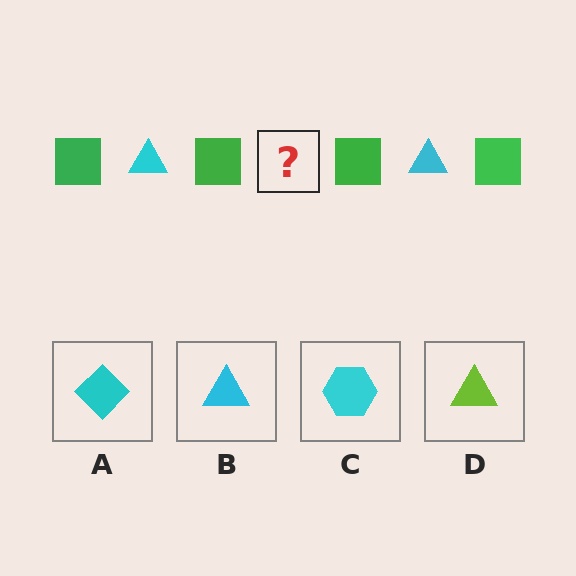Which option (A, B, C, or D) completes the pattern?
B.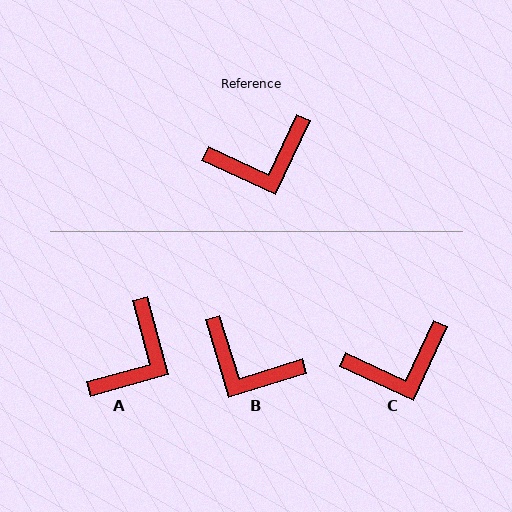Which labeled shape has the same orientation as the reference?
C.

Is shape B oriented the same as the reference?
No, it is off by about 48 degrees.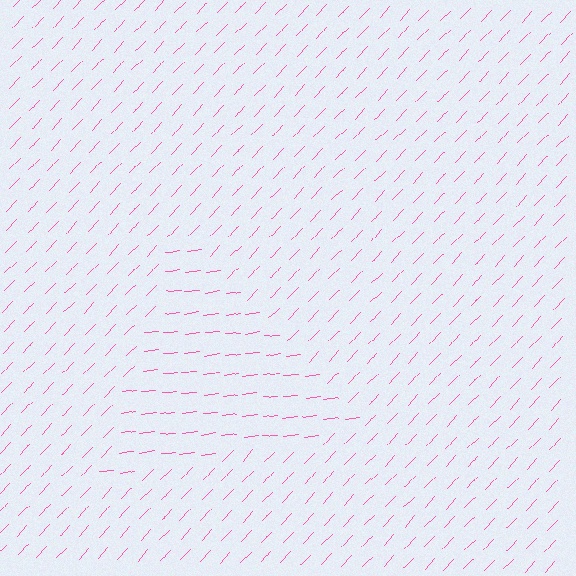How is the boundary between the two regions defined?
The boundary is defined purely by a change in line orientation (approximately 39 degrees difference). All lines are the same color and thickness.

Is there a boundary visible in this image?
Yes, there is a texture boundary formed by a change in line orientation.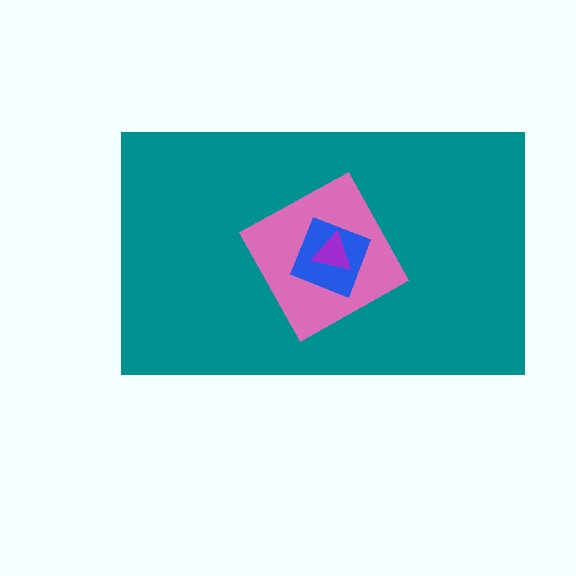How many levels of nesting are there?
4.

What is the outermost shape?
The teal rectangle.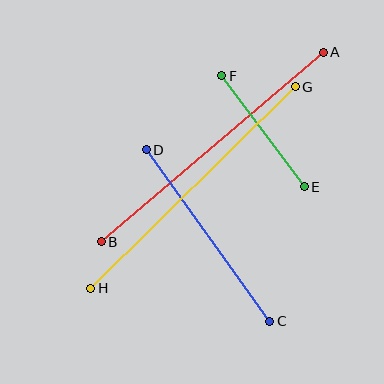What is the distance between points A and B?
The distance is approximately 292 pixels.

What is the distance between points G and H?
The distance is approximately 287 pixels.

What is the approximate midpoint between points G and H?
The midpoint is at approximately (193, 187) pixels.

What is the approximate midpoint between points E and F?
The midpoint is at approximately (263, 131) pixels.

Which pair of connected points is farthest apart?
Points A and B are farthest apart.